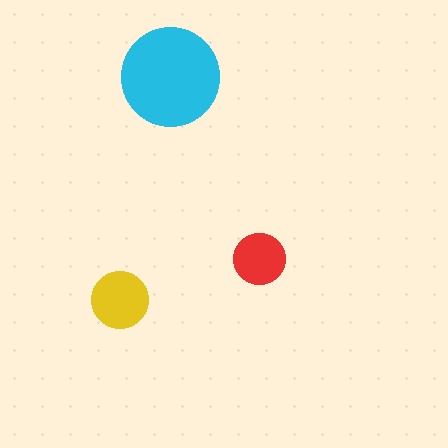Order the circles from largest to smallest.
the cyan one, the yellow one, the red one.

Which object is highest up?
The cyan circle is topmost.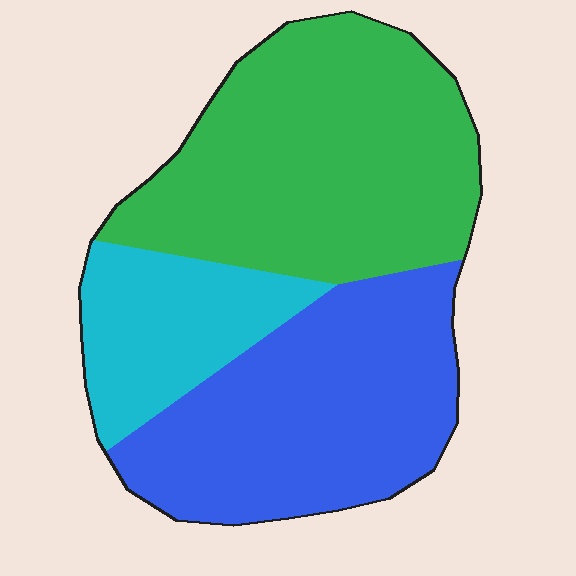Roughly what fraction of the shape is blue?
Blue covers 37% of the shape.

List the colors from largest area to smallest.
From largest to smallest: green, blue, cyan.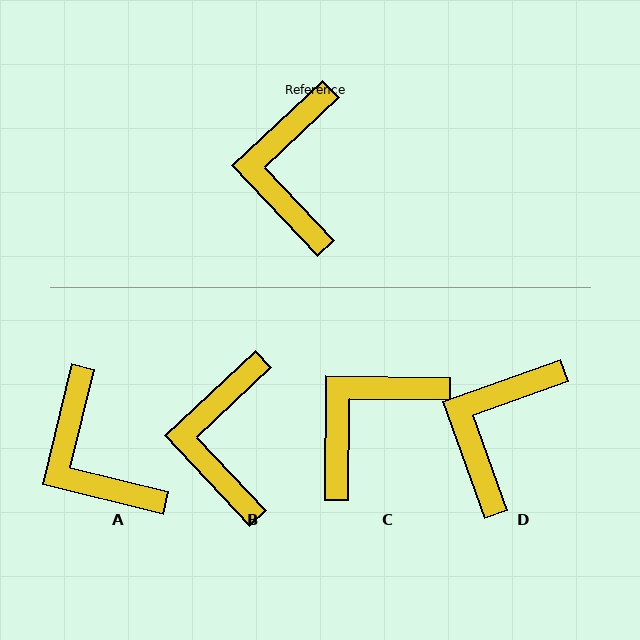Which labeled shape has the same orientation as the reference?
B.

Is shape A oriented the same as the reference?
No, it is off by about 33 degrees.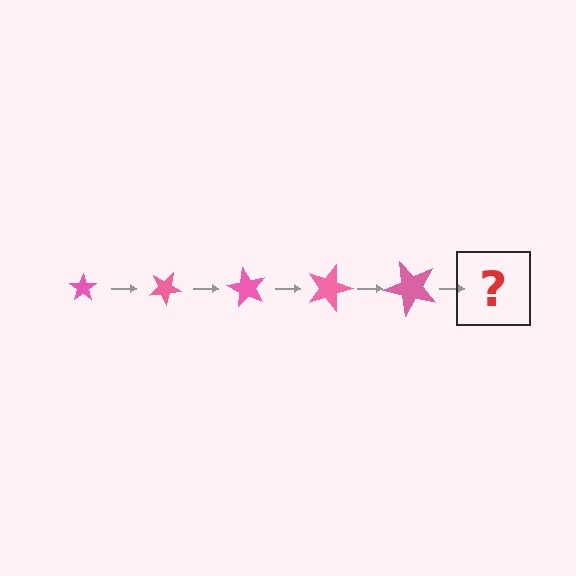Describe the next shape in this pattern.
It should be a star, larger than the previous one and rotated 150 degrees from the start.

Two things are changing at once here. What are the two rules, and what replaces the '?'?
The two rules are that the star grows larger each step and it rotates 30 degrees each step. The '?' should be a star, larger than the previous one and rotated 150 degrees from the start.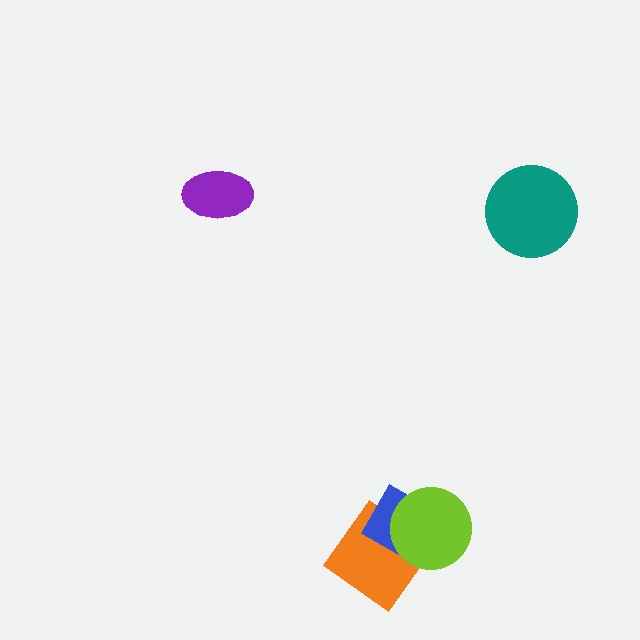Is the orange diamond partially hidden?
Yes, it is partially covered by another shape.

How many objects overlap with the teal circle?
0 objects overlap with the teal circle.